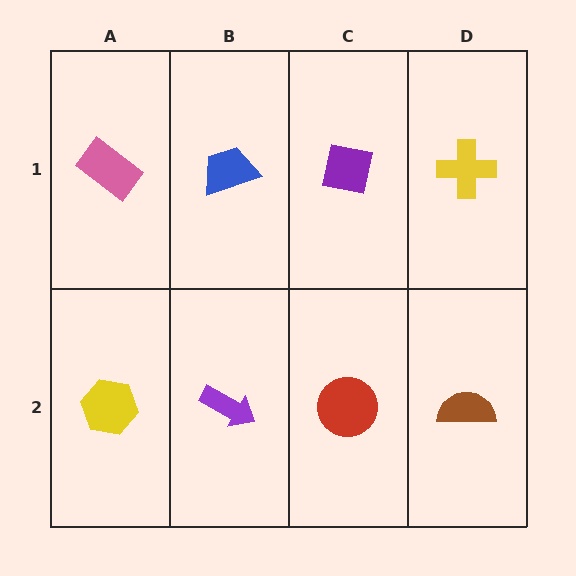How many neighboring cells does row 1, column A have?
2.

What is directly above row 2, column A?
A pink rectangle.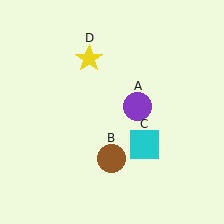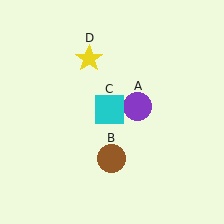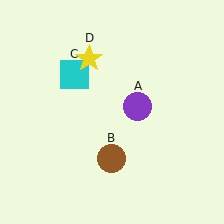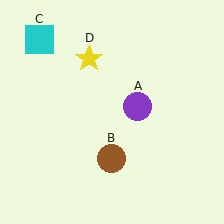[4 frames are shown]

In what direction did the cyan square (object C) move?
The cyan square (object C) moved up and to the left.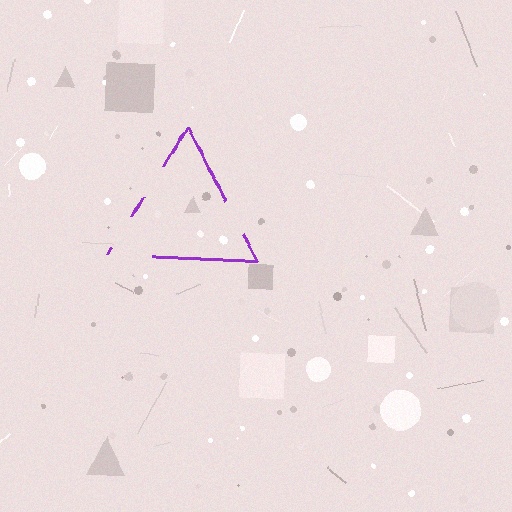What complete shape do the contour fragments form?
The contour fragments form a triangle.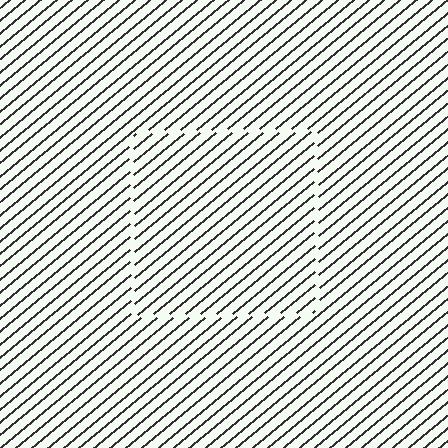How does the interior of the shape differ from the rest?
The interior of the shape contains the same grating, shifted by half a period — the contour is defined by the phase discontinuity where line-ends from the inner and outer gratings abut.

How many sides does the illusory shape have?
4 sides — the line-ends trace a square.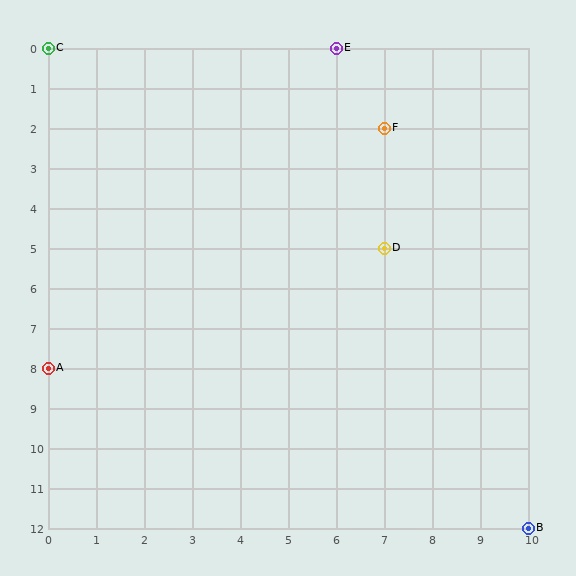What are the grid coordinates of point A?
Point A is at grid coordinates (0, 8).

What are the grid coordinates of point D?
Point D is at grid coordinates (7, 5).